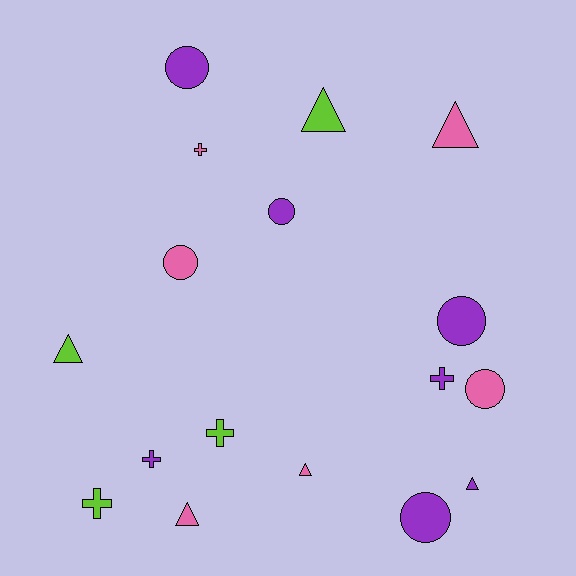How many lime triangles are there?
There are 2 lime triangles.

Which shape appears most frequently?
Triangle, with 6 objects.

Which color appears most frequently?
Purple, with 7 objects.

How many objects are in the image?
There are 17 objects.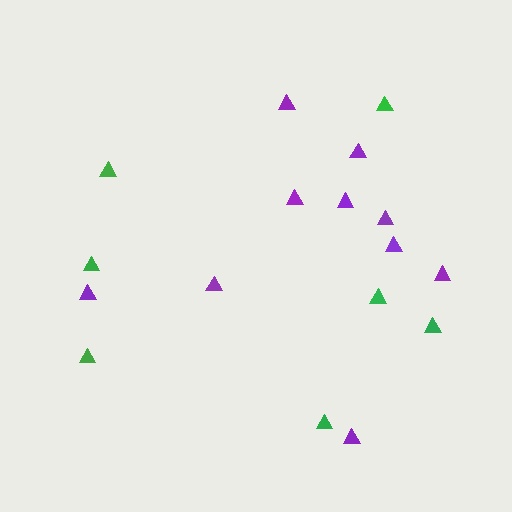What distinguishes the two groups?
There are 2 groups: one group of green triangles (7) and one group of purple triangles (10).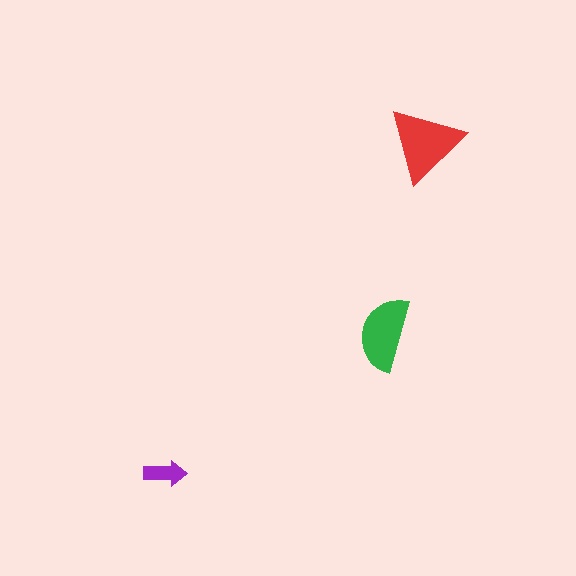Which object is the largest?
The red triangle.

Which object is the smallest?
The purple arrow.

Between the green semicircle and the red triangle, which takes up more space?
The red triangle.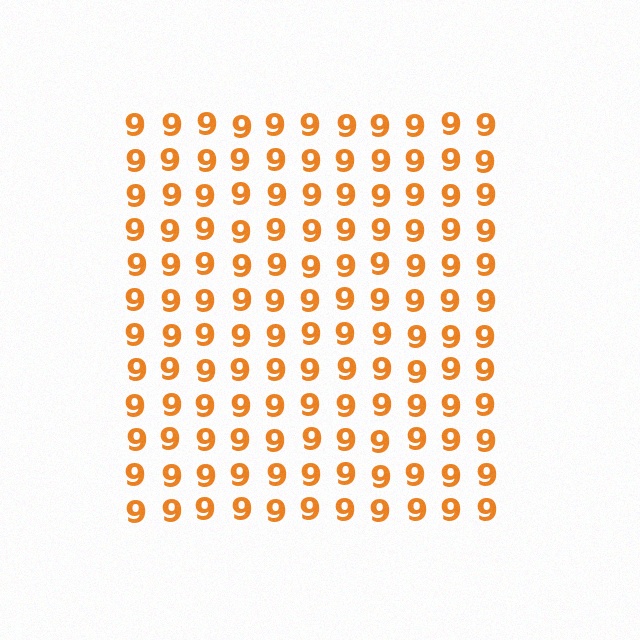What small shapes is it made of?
It is made of small digit 9's.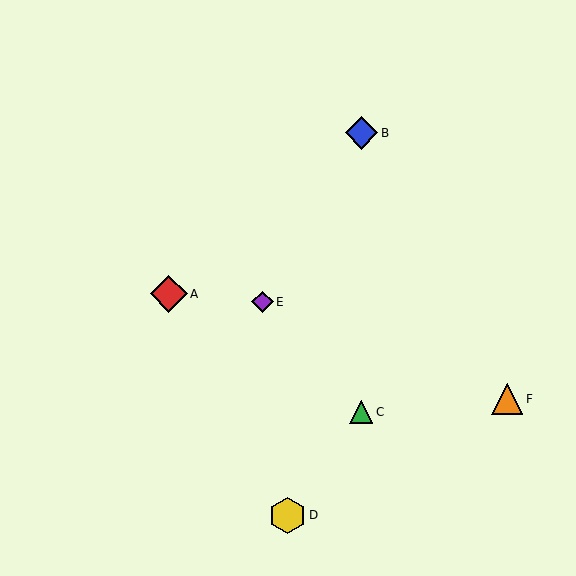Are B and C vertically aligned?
Yes, both are at x≈361.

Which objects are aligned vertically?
Objects B, C are aligned vertically.